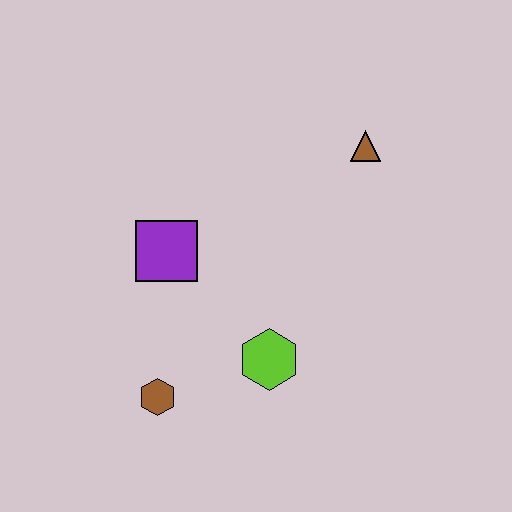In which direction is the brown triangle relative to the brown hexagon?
The brown triangle is above the brown hexagon.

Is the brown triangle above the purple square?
Yes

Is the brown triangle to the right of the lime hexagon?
Yes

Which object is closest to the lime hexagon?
The brown hexagon is closest to the lime hexagon.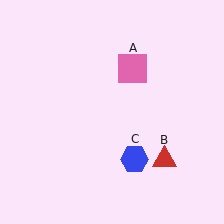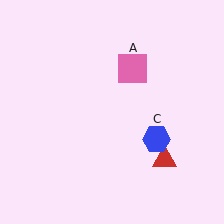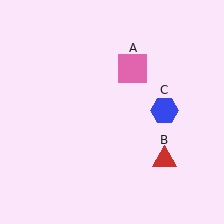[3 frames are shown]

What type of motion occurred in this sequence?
The blue hexagon (object C) rotated counterclockwise around the center of the scene.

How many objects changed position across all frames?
1 object changed position: blue hexagon (object C).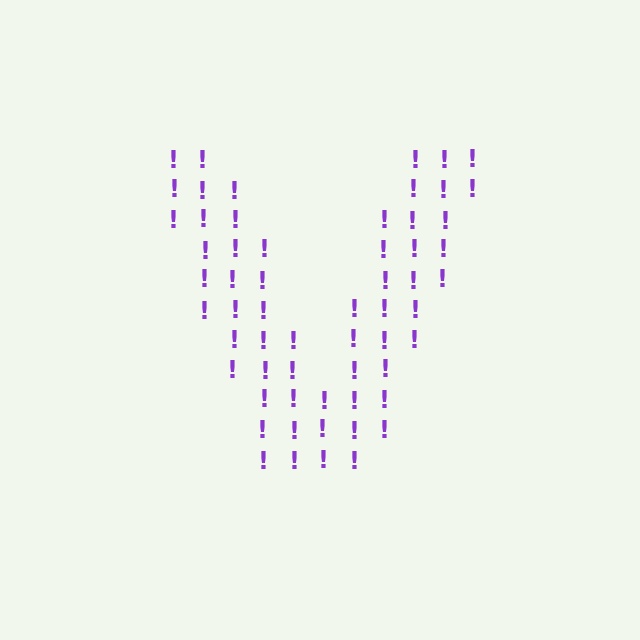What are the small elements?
The small elements are exclamation marks.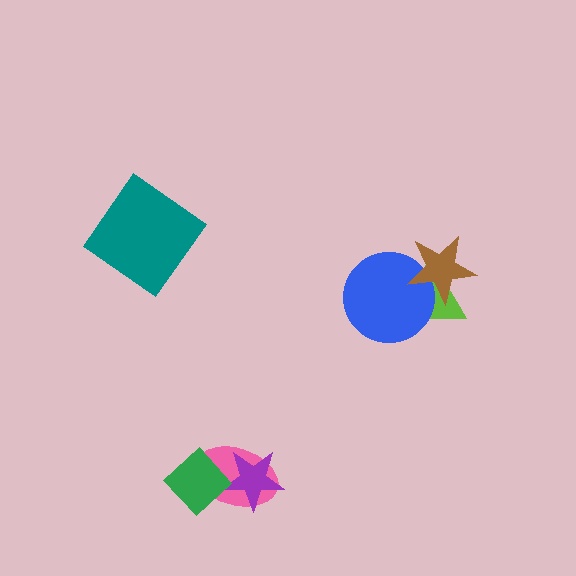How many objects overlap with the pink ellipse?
2 objects overlap with the pink ellipse.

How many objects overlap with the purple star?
2 objects overlap with the purple star.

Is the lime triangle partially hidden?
Yes, it is partially covered by another shape.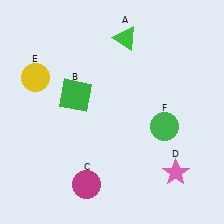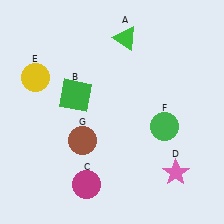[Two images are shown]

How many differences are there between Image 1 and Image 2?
There is 1 difference between the two images.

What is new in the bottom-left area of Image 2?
A brown circle (G) was added in the bottom-left area of Image 2.